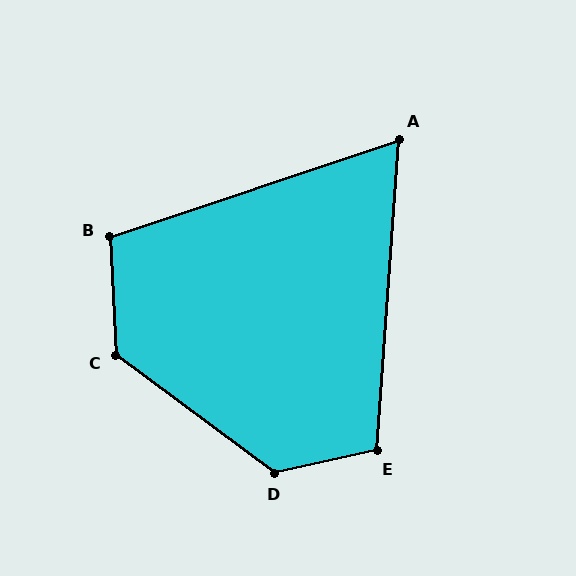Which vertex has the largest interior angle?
D, at approximately 131 degrees.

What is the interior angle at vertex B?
Approximately 106 degrees (obtuse).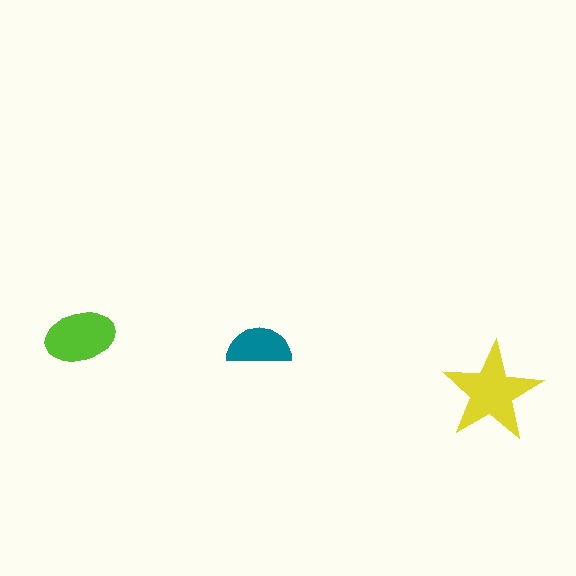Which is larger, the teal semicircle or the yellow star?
The yellow star.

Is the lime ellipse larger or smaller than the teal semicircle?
Larger.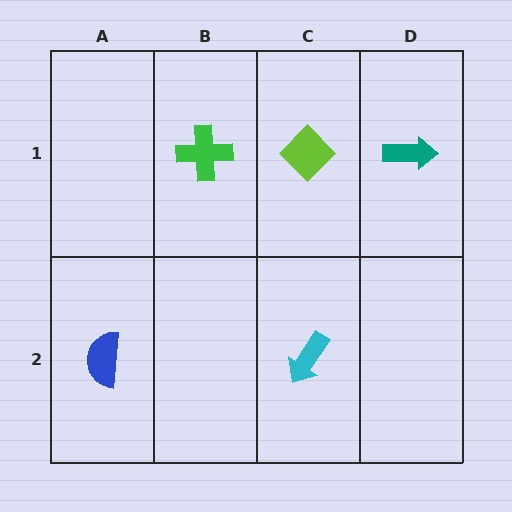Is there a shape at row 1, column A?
No, that cell is empty.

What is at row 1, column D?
A teal arrow.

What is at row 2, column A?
A blue semicircle.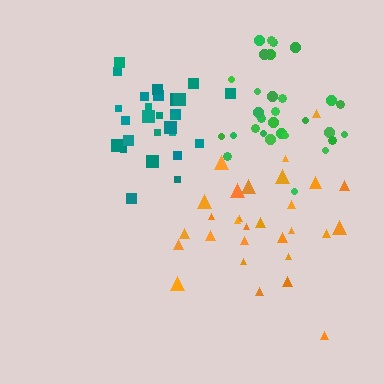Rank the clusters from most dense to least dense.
teal, green, orange.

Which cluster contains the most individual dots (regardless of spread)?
Green (31).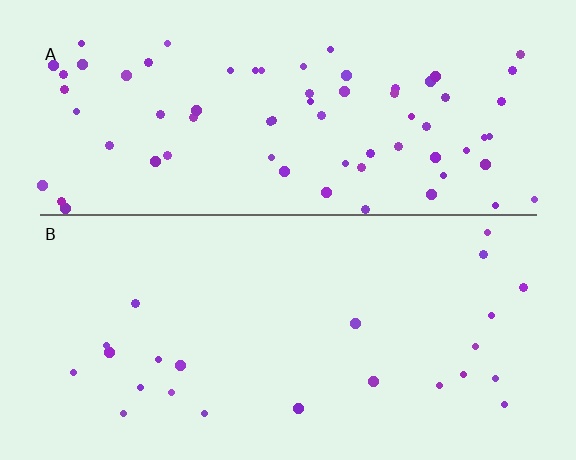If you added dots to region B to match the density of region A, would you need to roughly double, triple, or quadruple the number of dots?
Approximately triple.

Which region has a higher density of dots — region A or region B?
A (the top).